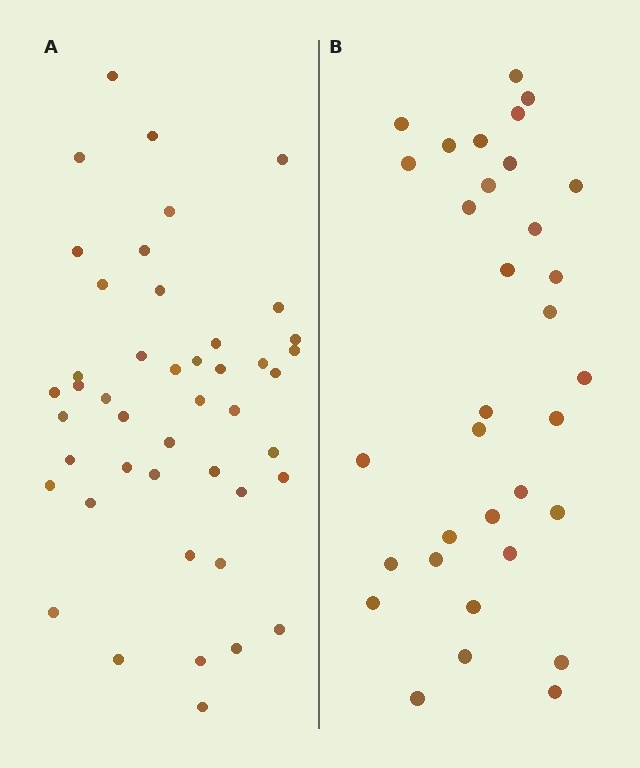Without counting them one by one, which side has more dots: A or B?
Region A (the left region) has more dots.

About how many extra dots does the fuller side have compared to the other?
Region A has roughly 12 or so more dots than region B.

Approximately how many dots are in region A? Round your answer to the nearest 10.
About 40 dots. (The exact count is 45, which rounds to 40.)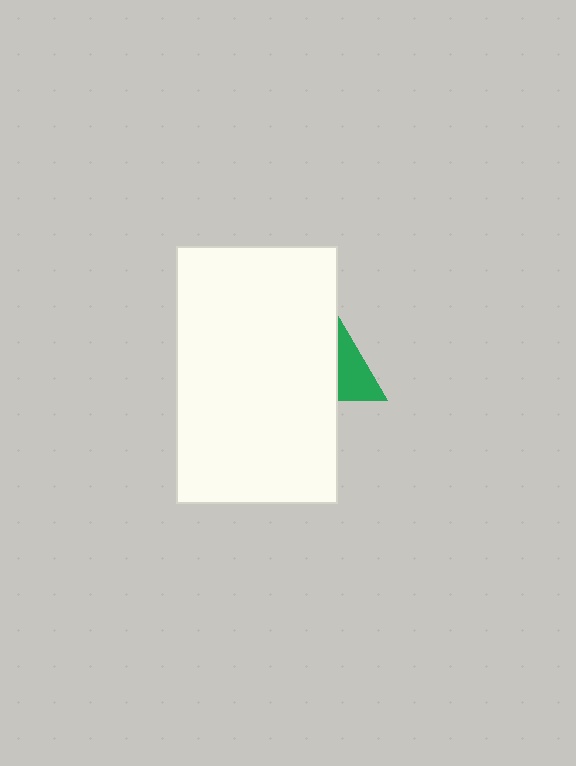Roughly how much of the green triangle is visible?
A small part of it is visible (roughly 30%).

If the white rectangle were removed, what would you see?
You would see the complete green triangle.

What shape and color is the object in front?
The object in front is a white rectangle.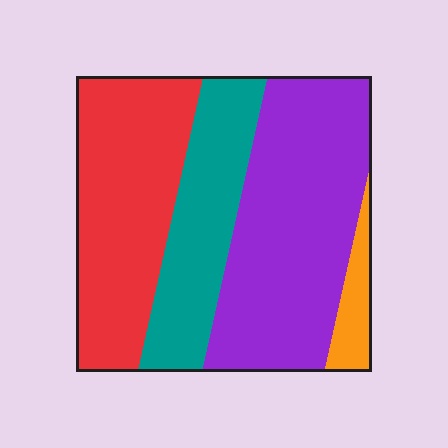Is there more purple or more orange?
Purple.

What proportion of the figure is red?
Red covers roughly 30% of the figure.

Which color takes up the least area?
Orange, at roughly 5%.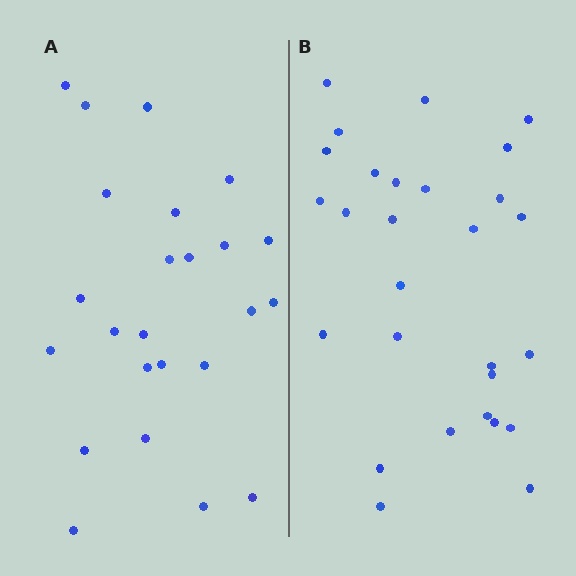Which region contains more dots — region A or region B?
Region B (the right region) has more dots.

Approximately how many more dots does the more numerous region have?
Region B has about 4 more dots than region A.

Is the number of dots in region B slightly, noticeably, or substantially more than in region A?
Region B has only slightly more — the two regions are fairly close. The ratio is roughly 1.2 to 1.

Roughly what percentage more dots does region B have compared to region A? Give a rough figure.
About 15% more.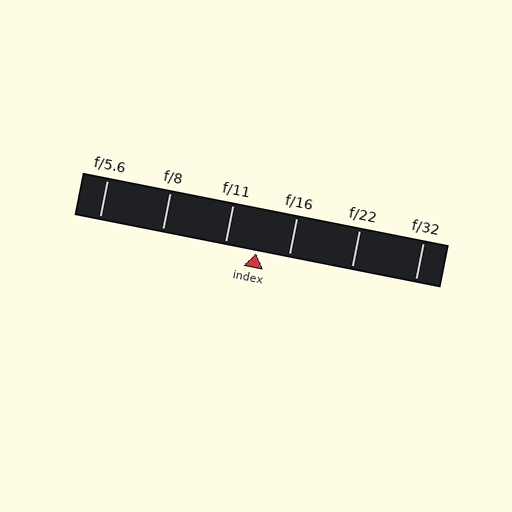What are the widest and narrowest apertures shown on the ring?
The widest aperture shown is f/5.6 and the narrowest is f/32.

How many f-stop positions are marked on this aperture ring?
There are 6 f-stop positions marked.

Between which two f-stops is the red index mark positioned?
The index mark is between f/11 and f/16.